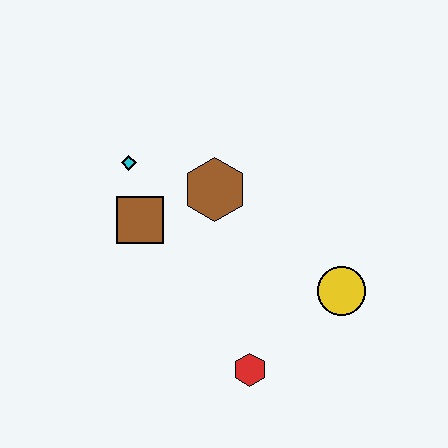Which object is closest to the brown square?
The cyan diamond is closest to the brown square.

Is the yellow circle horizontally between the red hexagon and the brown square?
No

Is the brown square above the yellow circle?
Yes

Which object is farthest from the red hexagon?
The cyan diamond is farthest from the red hexagon.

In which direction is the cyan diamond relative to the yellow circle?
The cyan diamond is to the left of the yellow circle.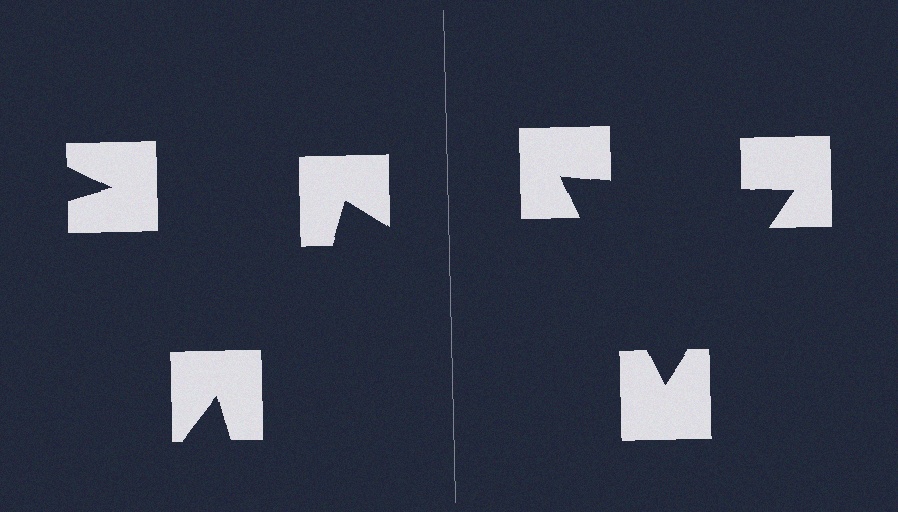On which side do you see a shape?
An illusory triangle appears on the right side. On the left side the wedge cuts are rotated, so no coherent shape forms.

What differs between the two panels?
The notched squares are positioned identically on both sides; only the wedge orientations differ. On the right they align to a triangle; on the left they are misaligned.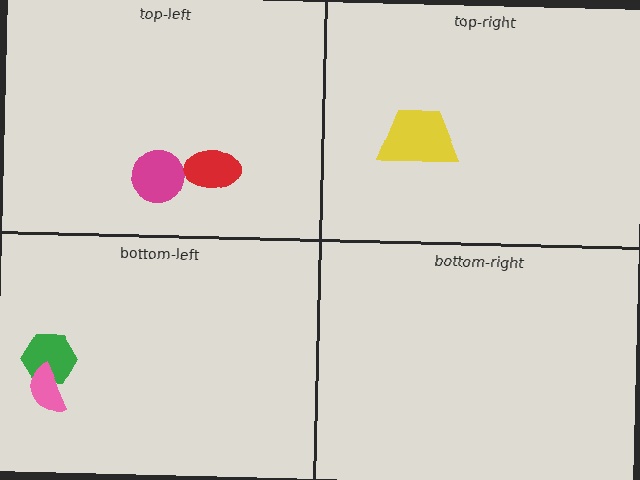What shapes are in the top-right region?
The yellow trapezoid.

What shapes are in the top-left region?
The magenta circle, the red ellipse.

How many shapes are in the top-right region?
1.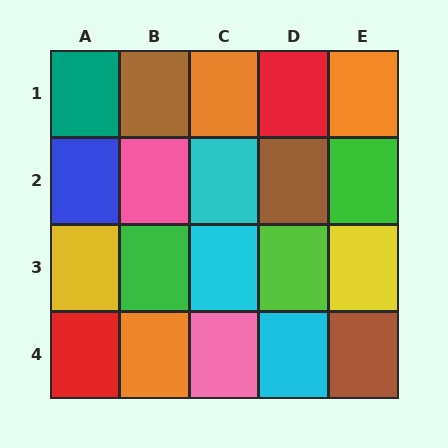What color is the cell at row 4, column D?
Cyan.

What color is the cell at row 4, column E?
Brown.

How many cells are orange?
3 cells are orange.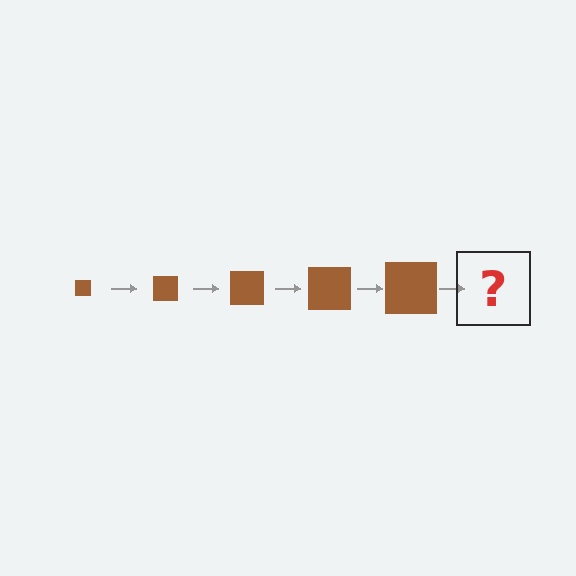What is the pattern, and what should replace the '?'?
The pattern is that the square gets progressively larger each step. The '?' should be a brown square, larger than the previous one.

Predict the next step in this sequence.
The next step is a brown square, larger than the previous one.